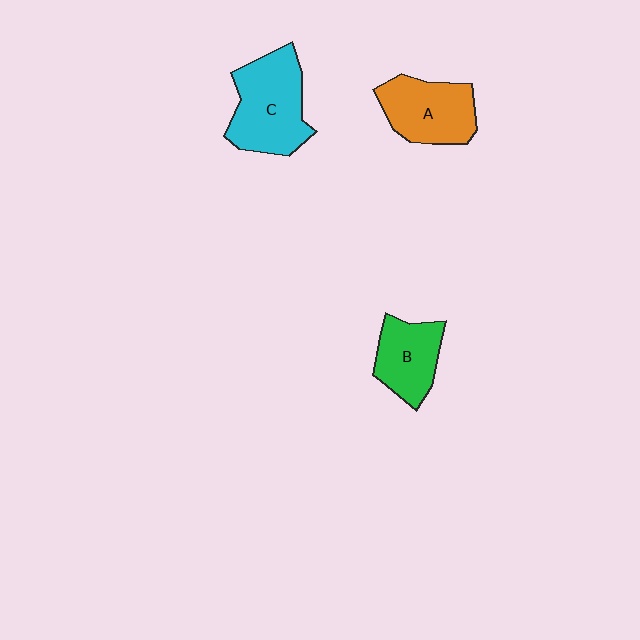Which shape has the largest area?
Shape C (cyan).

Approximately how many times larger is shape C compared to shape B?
Approximately 1.5 times.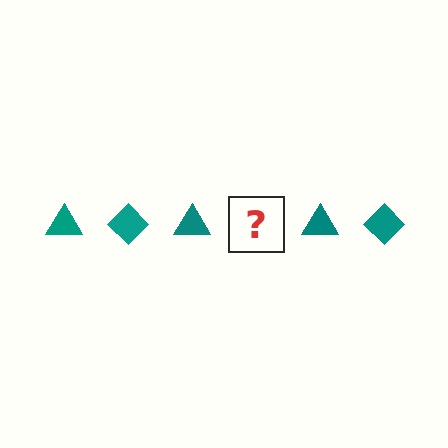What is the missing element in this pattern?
The missing element is a teal diamond.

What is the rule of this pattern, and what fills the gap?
The rule is that the pattern cycles through triangle, diamond shapes in teal. The gap should be filled with a teal diamond.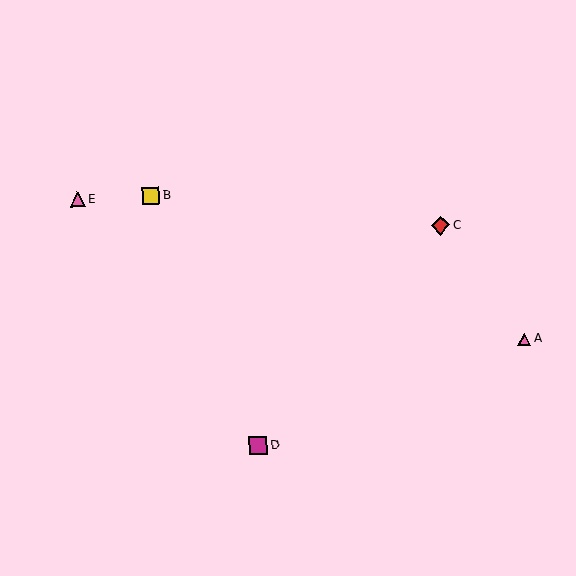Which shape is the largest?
The red diamond (labeled C) is the largest.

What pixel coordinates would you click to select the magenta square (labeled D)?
Click at (258, 445) to select the magenta square D.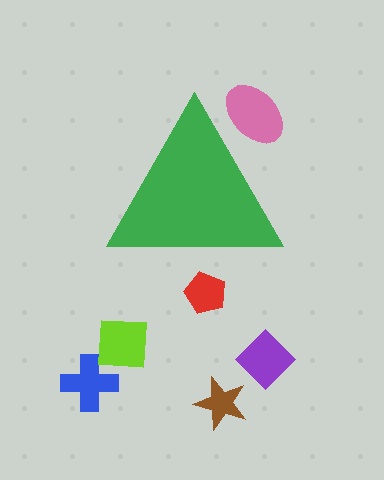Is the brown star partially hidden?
No, the brown star is fully visible.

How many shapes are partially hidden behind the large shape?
2 shapes are partially hidden.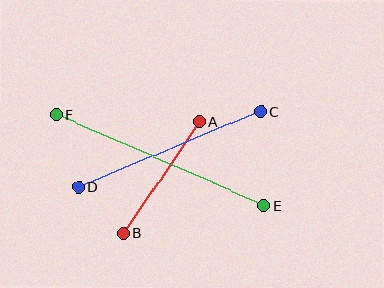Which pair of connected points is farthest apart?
Points E and F are farthest apart.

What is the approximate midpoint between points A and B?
The midpoint is at approximately (161, 178) pixels.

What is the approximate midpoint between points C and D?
The midpoint is at approximately (170, 149) pixels.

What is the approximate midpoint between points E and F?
The midpoint is at approximately (160, 160) pixels.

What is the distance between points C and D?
The distance is approximately 197 pixels.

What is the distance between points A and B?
The distance is approximately 135 pixels.